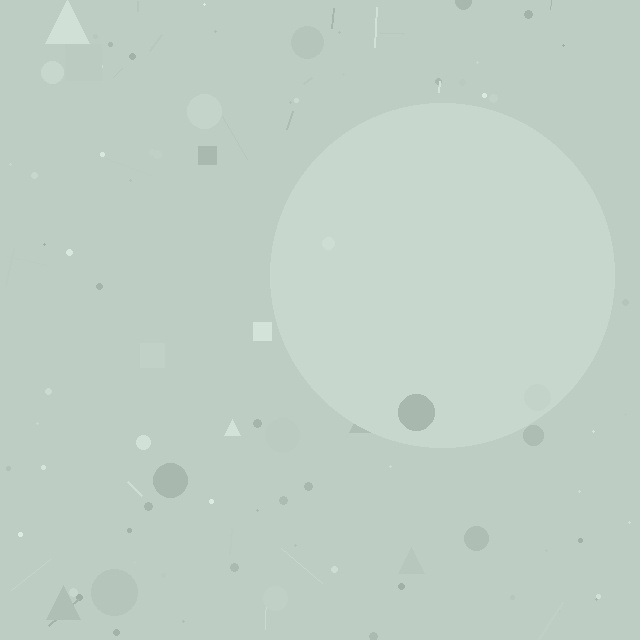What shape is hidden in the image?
A circle is hidden in the image.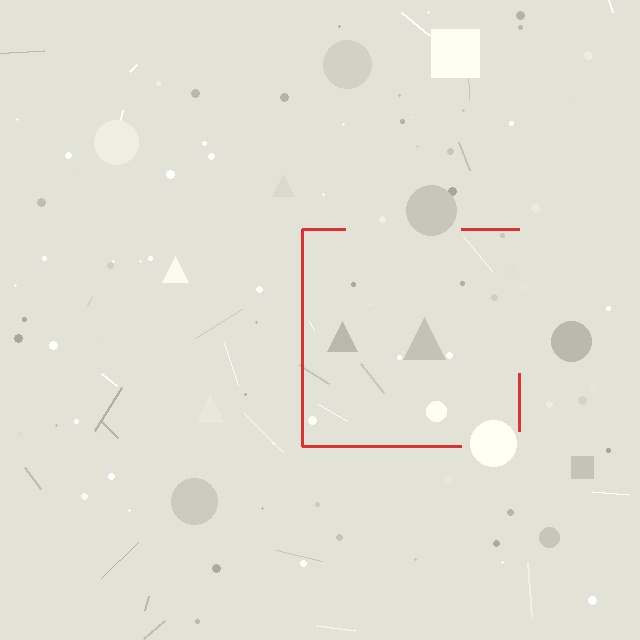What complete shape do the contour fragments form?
The contour fragments form a square.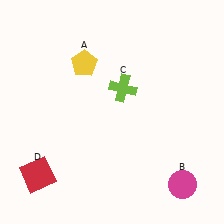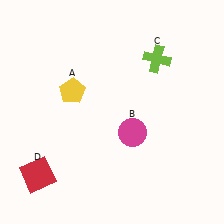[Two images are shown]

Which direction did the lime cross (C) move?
The lime cross (C) moved right.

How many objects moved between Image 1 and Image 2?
3 objects moved between the two images.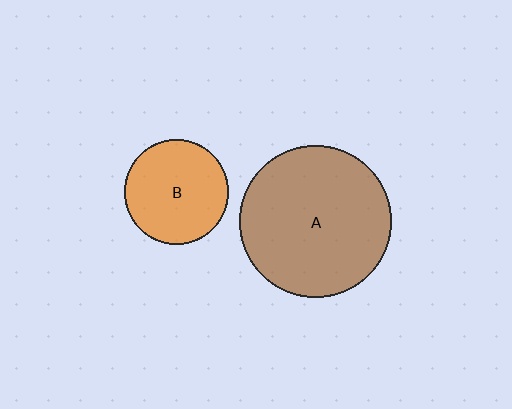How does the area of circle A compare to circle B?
Approximately 2.1 times.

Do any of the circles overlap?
No, none of the circles overlap.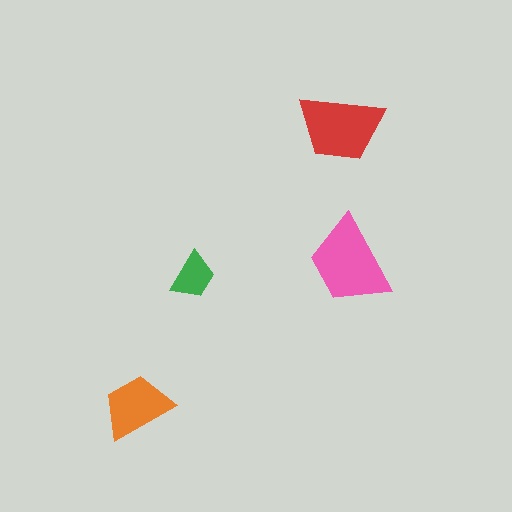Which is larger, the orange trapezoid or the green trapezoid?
The orange one.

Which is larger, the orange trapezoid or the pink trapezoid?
The pink one.